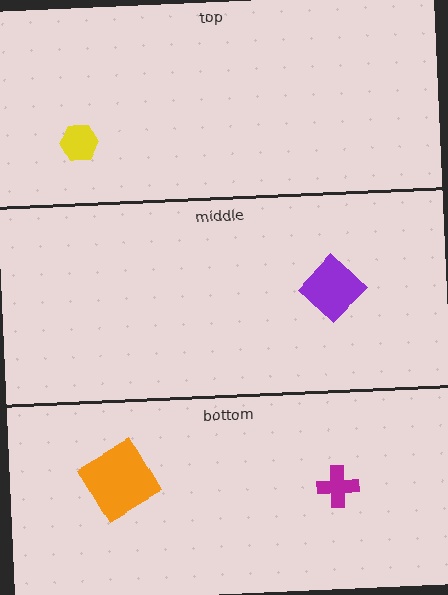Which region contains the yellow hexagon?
The top region.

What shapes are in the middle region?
The purple diamond.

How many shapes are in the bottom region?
2.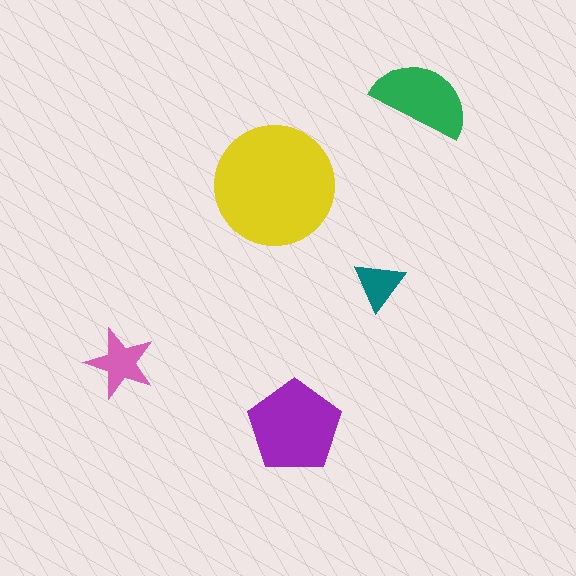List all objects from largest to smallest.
The yellow circle, the purple pentagon, the green semicircle, the pink star, the teal triangle.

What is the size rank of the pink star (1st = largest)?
4th.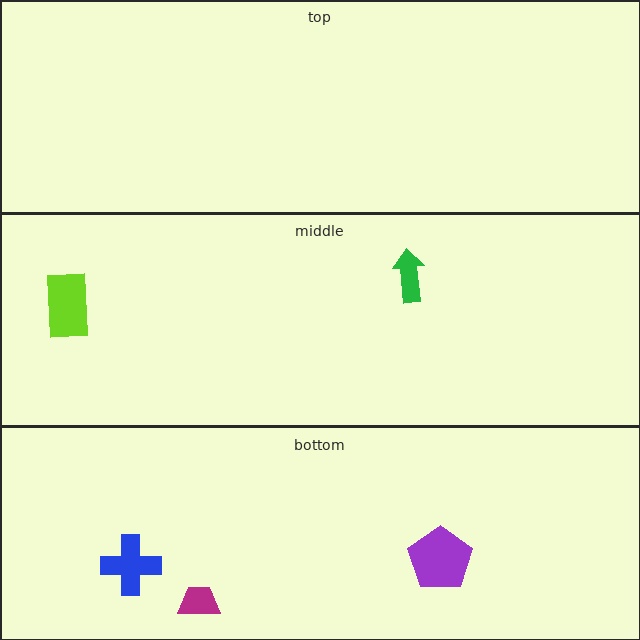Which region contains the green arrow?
The middle region.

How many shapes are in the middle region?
2.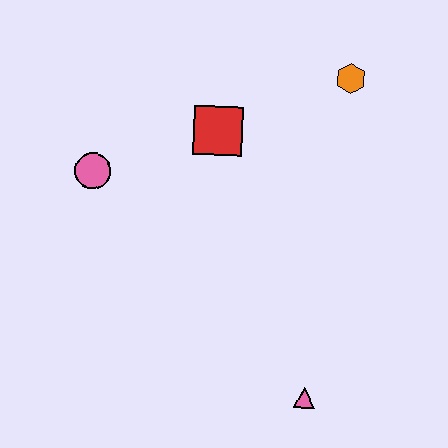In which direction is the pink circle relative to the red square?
The pink circle is to the left of the red square.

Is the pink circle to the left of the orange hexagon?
Yes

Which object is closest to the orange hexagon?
The red square is closest to the orange hexagon.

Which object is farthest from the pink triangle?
The orange hexagon is farthest from the pink triangle.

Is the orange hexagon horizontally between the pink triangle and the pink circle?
No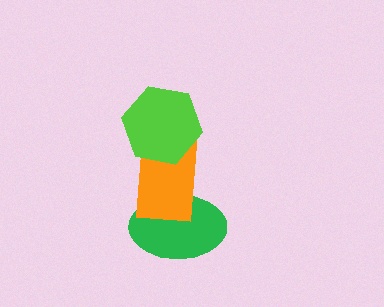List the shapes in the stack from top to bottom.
From top to bottom: the lime hexagon, the orange rectangle, the green ellipse.